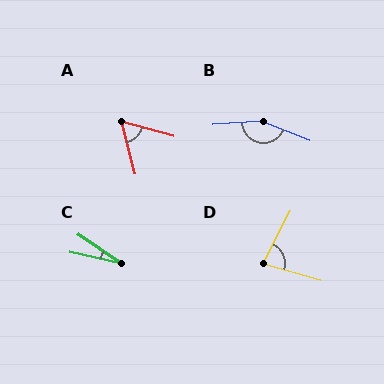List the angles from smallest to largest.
C (21°), A (60°), D (78°), B (154°).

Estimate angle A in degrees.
Approximately 60 degrees.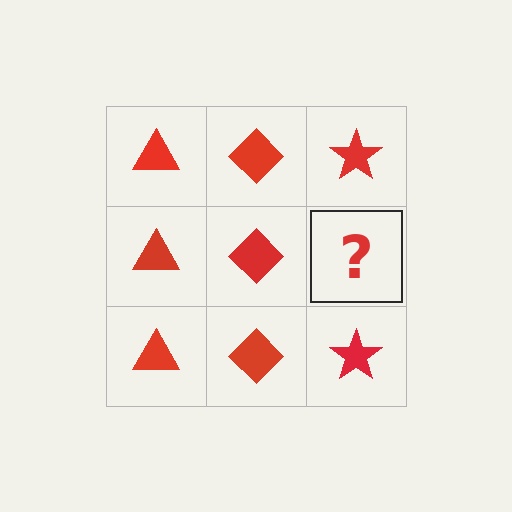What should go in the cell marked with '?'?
The missing cell should contain a red star.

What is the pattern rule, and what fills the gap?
The rule is that each column has a consistent shape. The gap should be filled with a red star.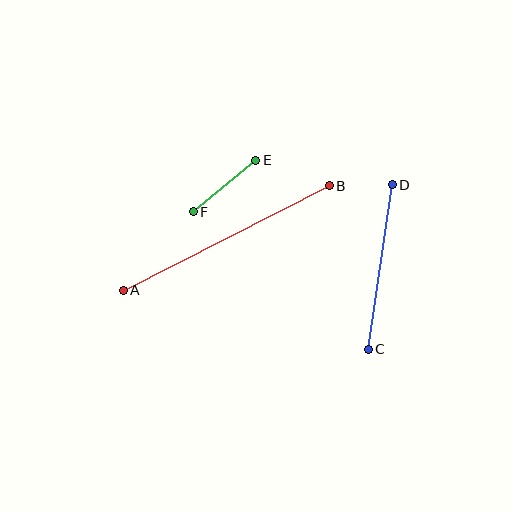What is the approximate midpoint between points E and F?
The midpoint is at approximately (224, 186) pixels.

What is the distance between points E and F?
The distance is approximately 81 pixels.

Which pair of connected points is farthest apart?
Points A and B are farthest apart.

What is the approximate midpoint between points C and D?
The midpoint is at approximately (380, 267) pixels.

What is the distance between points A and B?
The distance is approximately 231 pixels.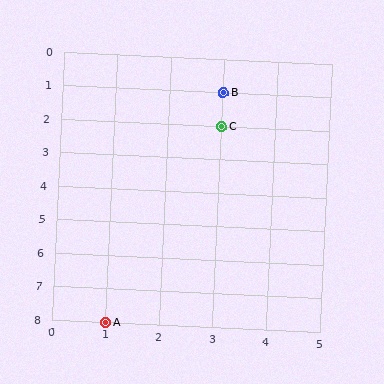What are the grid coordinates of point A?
Point A is at grid coordinates (1, 8).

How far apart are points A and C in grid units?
Points A and C are 2 columns and 6 rows apart (about 6.3 grid units diagonally).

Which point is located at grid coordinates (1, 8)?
Point A is at (1, 8).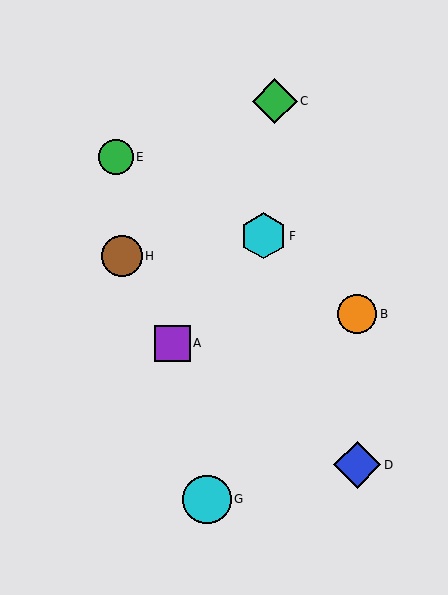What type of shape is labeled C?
Shape C is a green diamond.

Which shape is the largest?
The cyan circle (labeled G) is the largest.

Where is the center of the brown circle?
The center of the brown circle is at (122, 256).